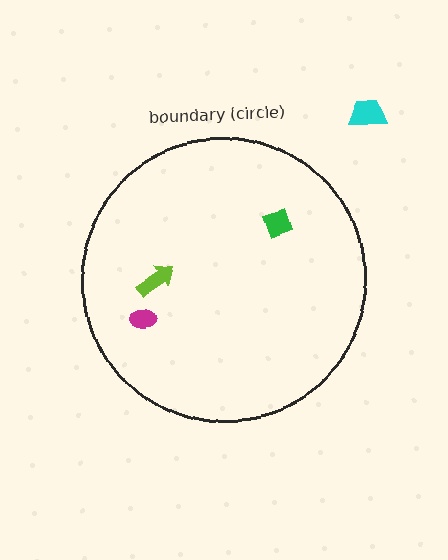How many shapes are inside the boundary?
3 inside, 1 outside.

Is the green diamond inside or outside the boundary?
Inside.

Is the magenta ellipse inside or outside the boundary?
Inside.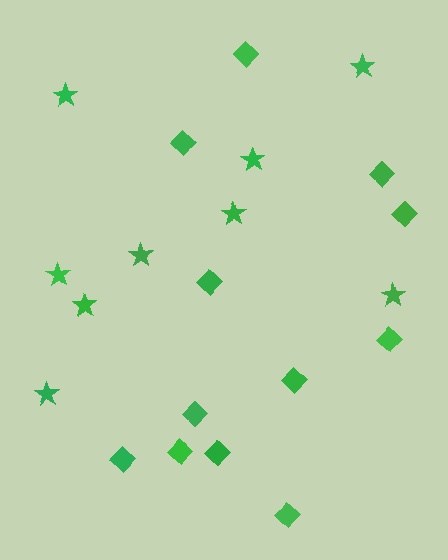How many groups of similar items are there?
There are 2 groups: one group of diamonds (12) and one group of stars (9).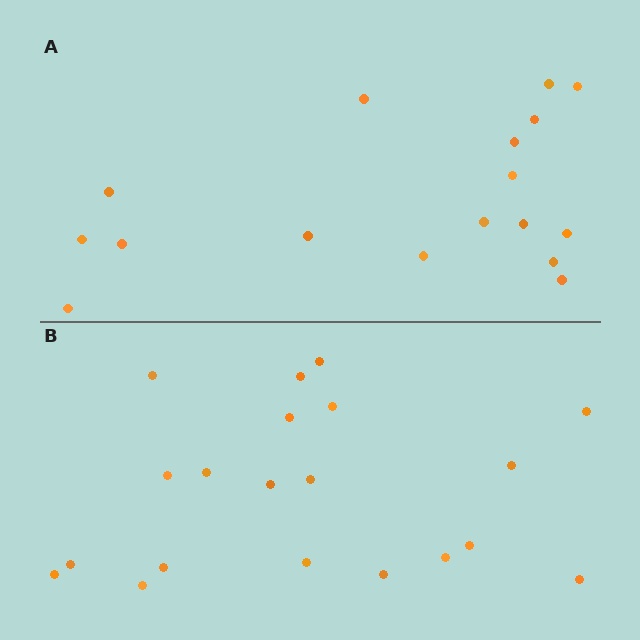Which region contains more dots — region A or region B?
Region B (the bottom region) has more dots.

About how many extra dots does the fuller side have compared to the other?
Region B has just a few more — roughly 2 or 3 more dots than region A.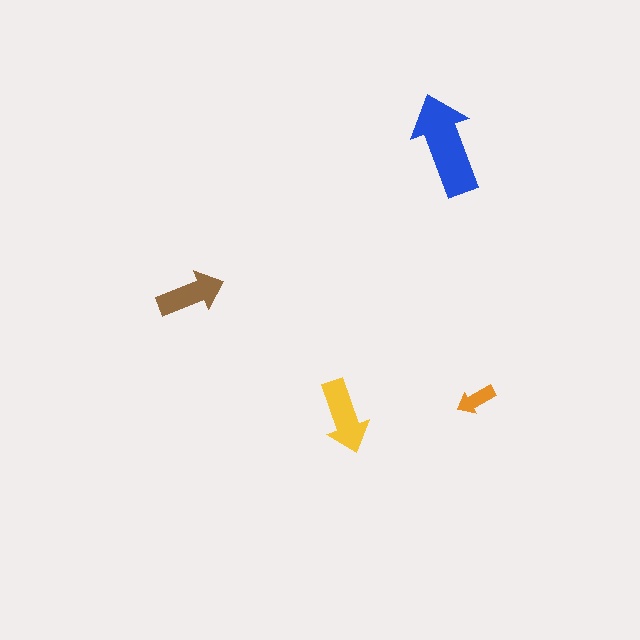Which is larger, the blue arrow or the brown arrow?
The blue one.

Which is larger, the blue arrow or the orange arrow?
The blue one.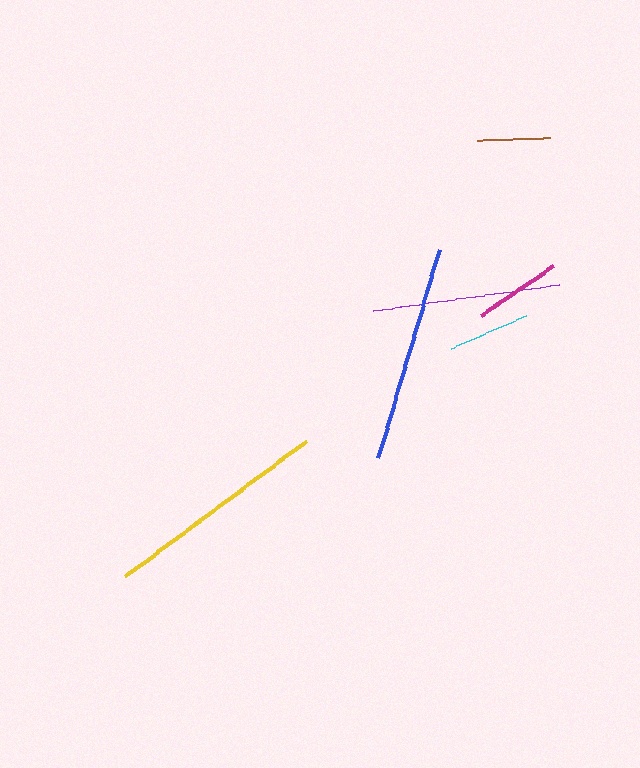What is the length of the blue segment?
The blue segment is approximately 217 pixels long.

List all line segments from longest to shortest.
From longest to shortest: yellow, blue, purple, magenta, cyan, brown.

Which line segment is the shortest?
The brown line is the shortest at approximately 73 pixels.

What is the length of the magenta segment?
The magenta segment is approximately 88 pixels long.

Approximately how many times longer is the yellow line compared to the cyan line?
The yellow line is approximately 2.8 times the length of the cyan line.